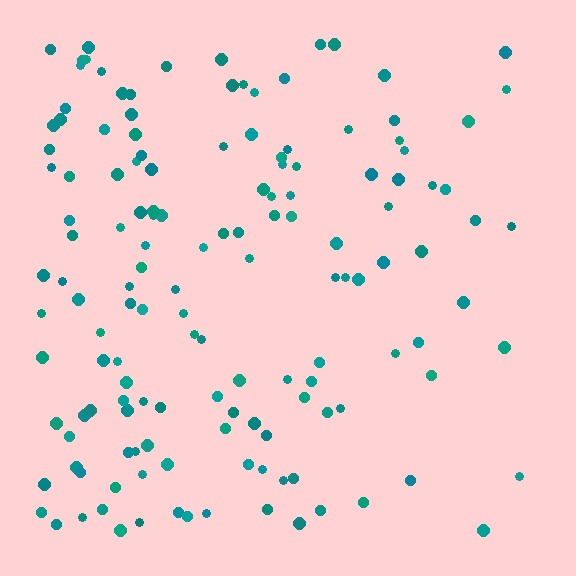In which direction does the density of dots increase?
From right to left, with the left side densest.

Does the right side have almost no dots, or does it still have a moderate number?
Still a moderate number, just noticeably fewer than the left.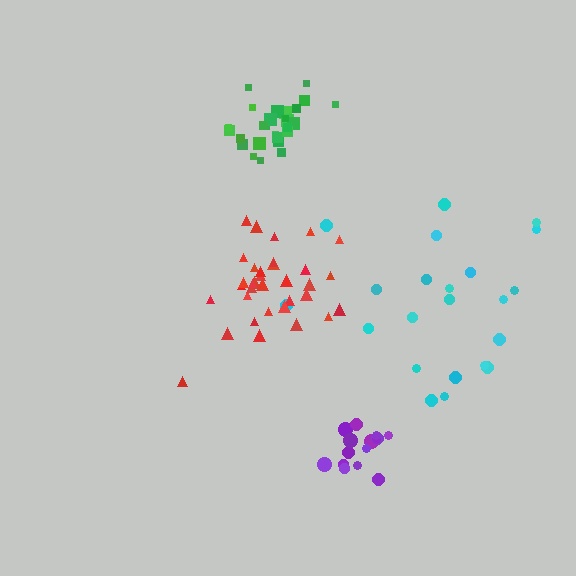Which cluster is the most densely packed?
Green.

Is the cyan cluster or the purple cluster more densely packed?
Purple.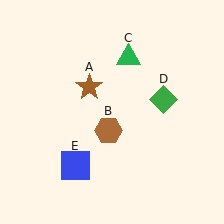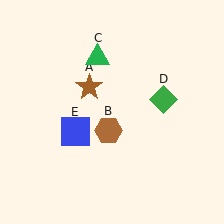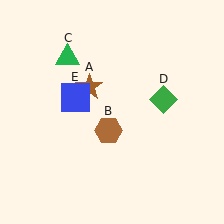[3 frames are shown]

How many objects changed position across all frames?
2 objects changed position: green triangle (object C), blue square (object E).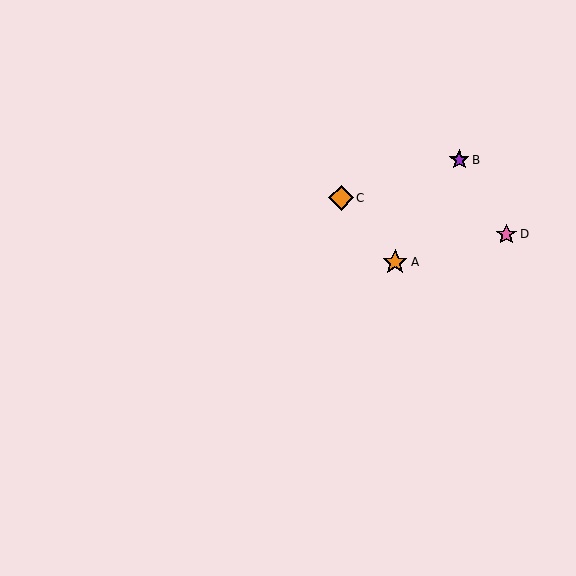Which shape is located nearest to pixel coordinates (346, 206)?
The orange diamond (labeled C) at (341, 198) is nearest to that location.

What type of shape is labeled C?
Shape C is an orange diamond.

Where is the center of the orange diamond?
The center of the orange diamond is at (341, 198).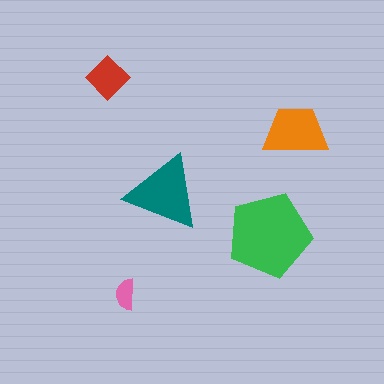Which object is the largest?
The green pentagon.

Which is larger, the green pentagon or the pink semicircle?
The green pentagon.